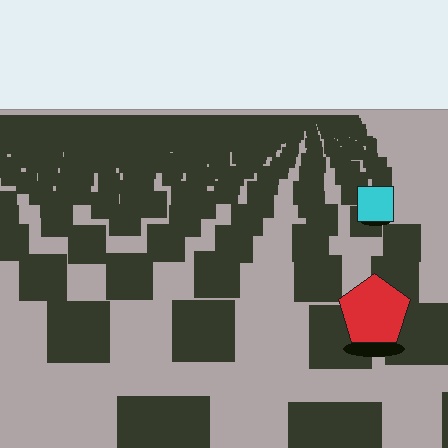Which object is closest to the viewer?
The red pentagon is closest. The texture marks near it are larger and more spread out.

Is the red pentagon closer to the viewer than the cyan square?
Yes. The red pentagon is closer — you can tell from the texture gradient: the ground texture is coarser near it.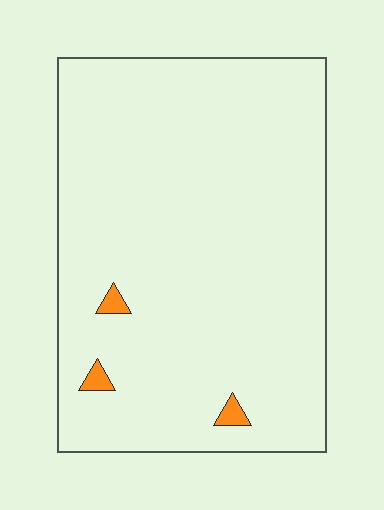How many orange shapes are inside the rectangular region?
3.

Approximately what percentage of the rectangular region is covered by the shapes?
Approximately 0%.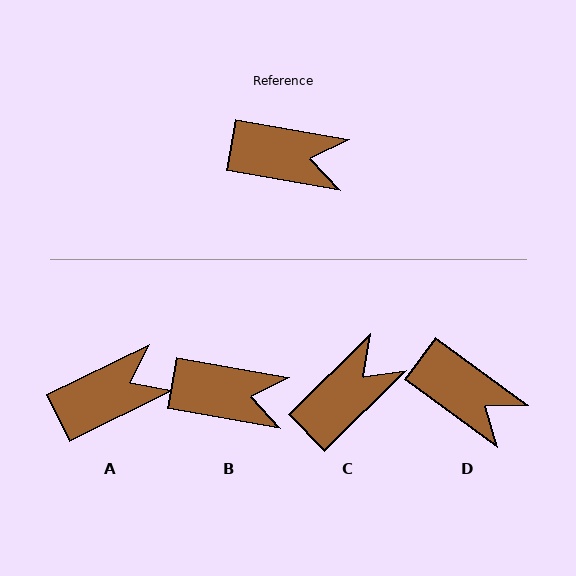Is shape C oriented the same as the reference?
No, it is off by about 55 degrees.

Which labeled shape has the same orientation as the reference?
B.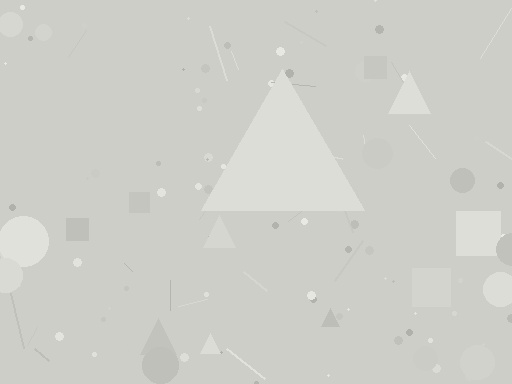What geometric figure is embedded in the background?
A triangle is embedded in the background.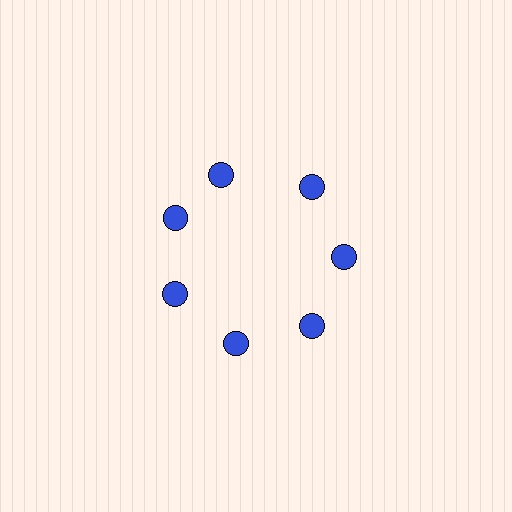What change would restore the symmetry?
The symmetry would be restored by rotating it back into even spacing with its neighbors so that all 7 circles sit at equal angles and equal distance from the center.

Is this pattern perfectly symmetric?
No. The 7 blue circles are arranged in a ring, but one element near the 12 o'clock position is rotated out of alignment along the ring, breaking the 7-fold rotational symmetry.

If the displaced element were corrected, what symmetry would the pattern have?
It would have 7-fold rotational symmetry — the pattern would map onto itself every 51 degrees.